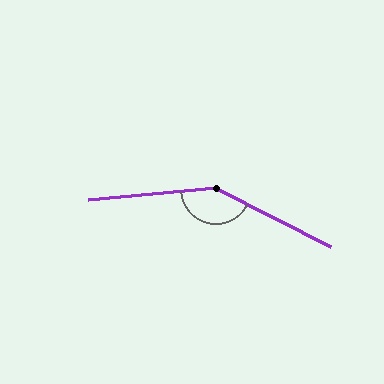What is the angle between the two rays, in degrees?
Approximately 148 degrees.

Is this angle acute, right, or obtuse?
It is obtuse.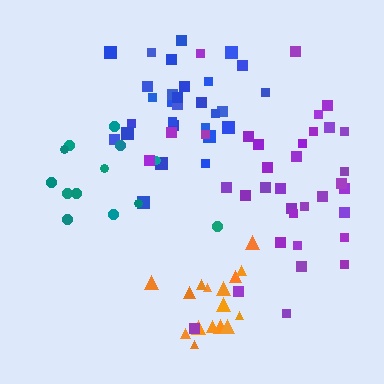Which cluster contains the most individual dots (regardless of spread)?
Purple (35).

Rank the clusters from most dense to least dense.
blue, orange, purple, teal.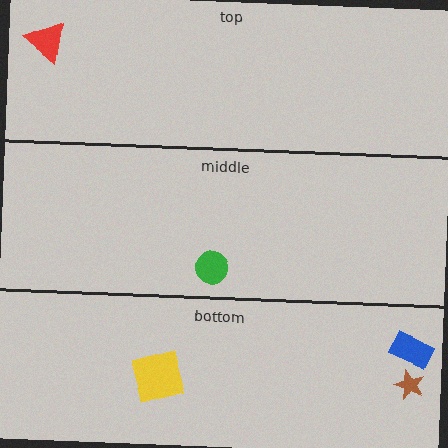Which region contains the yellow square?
The bottom region.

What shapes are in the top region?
The red triangle.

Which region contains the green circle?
The middle region.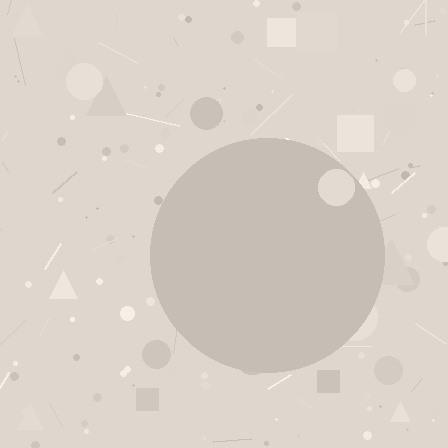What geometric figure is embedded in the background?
A circle is embedded in the background.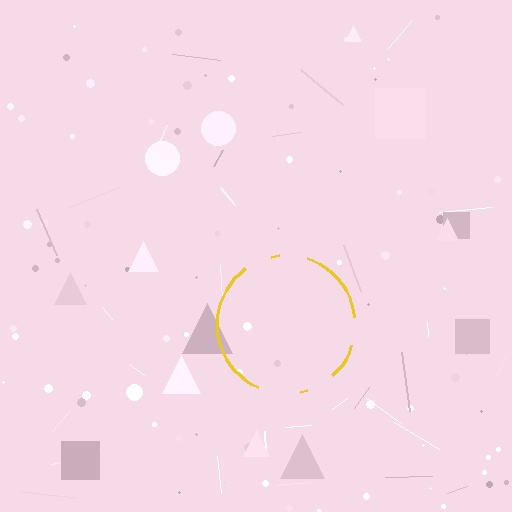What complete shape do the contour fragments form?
The contour fragments form a circle.